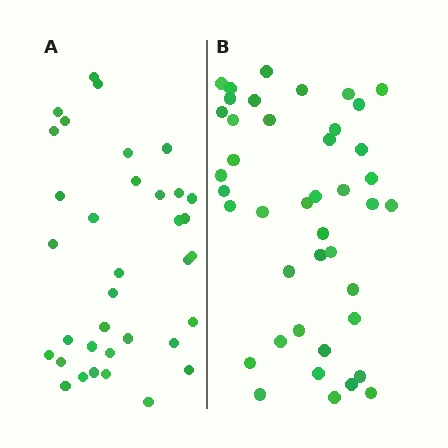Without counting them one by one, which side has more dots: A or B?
Region B (the right region) has more dots.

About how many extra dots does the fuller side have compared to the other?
Region B has roughly 8 or so more dots than region A.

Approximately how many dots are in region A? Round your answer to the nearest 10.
About 40 dots. (The exact count is 35, which rounds to 40.)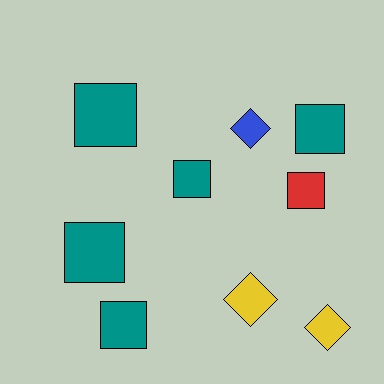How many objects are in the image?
There are 9 objects.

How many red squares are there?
There is 1 red square.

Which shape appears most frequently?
Square, with 6 objects.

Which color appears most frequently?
Teal, with 5 objects.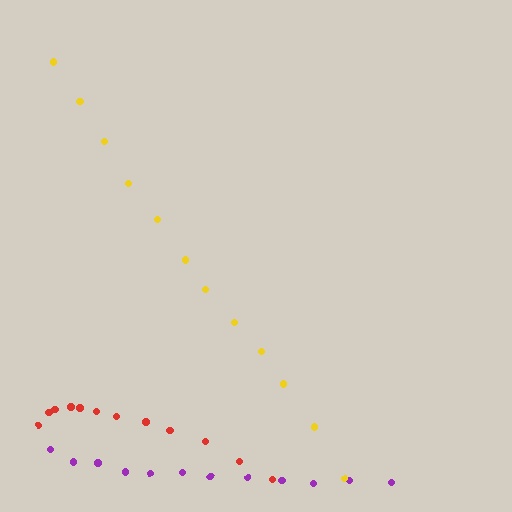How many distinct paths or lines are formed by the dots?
There are 3 distinct paths.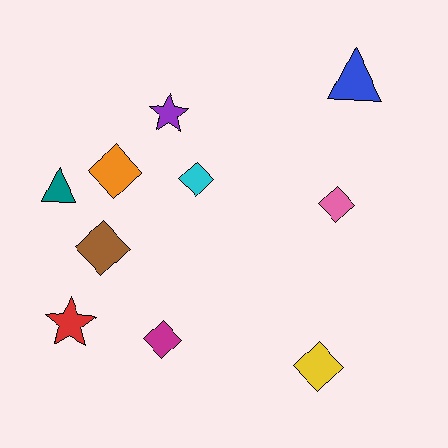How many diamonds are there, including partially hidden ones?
There are 6 diamonds.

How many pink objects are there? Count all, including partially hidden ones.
There is 1 pink object.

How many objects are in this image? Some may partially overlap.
There are 10 objects.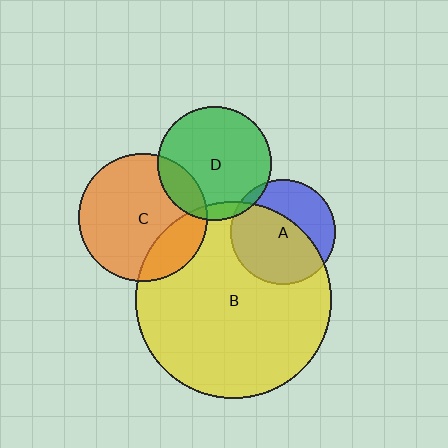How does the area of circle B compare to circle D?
Approximately 2.9 times.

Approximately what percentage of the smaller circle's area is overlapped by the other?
Approximately 15%.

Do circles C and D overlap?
Yes.